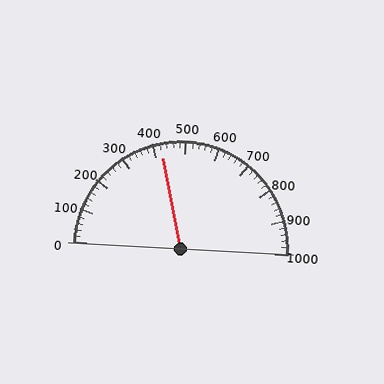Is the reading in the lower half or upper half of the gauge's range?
The reading is in the lower half of the range (0 to 1000).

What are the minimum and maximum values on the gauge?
The gauge ranges from 0 to 1000.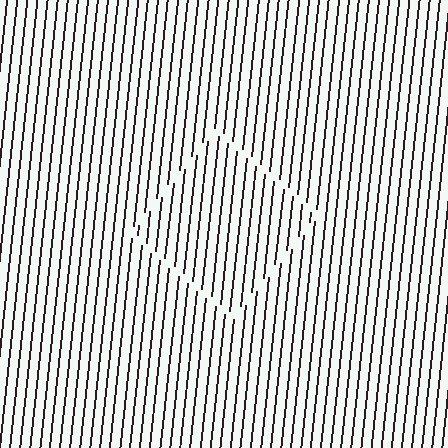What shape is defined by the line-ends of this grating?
An illusory square. The interior of the shape contains the same grating, shifted by half a period — the contour is defined by the phase discontinuity where line-ends from the inner and outer gratings abut.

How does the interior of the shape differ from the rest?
The interior of the shape contains the same grating, shifted by half a period — the contour is defined by the phase discontinuity where line-ends from the inner and outer gratings abut.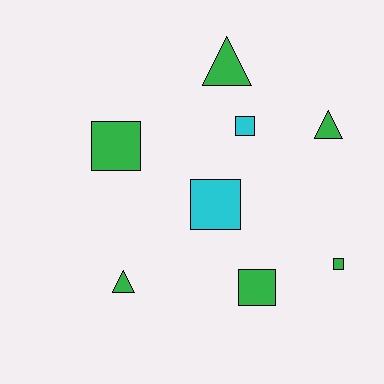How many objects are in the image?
There are 8 objects.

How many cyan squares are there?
There are 2 cyan squares.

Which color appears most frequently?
Green, with 6 objects.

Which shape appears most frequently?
Square, with 5 objects.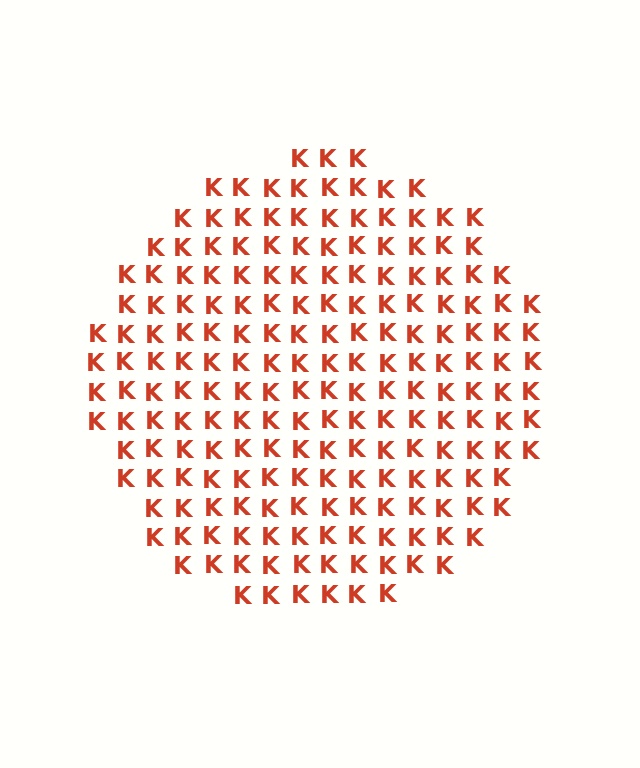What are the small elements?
The small elements are letter K's.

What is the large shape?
The large shape is a circle.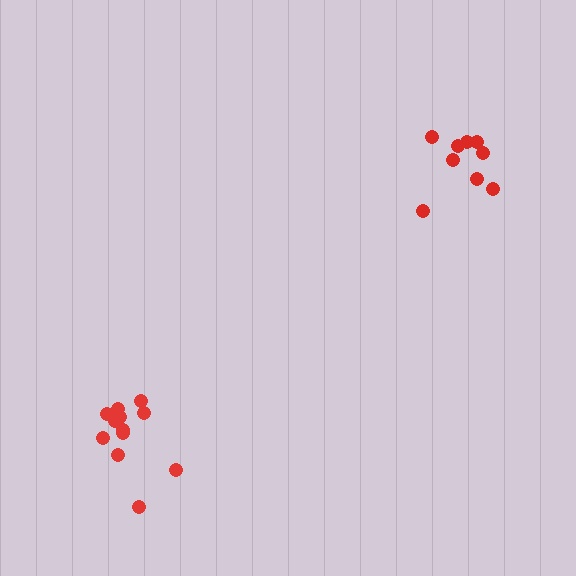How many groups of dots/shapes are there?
There are 2 groups.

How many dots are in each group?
Group 1: 9 dots, Group 2: 12 dots (21 total).